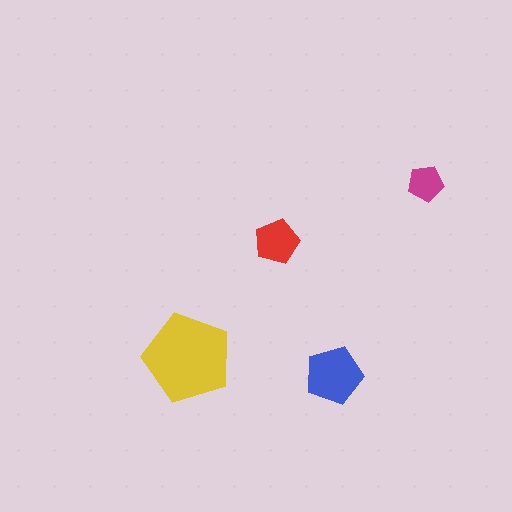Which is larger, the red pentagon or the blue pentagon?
The blue one.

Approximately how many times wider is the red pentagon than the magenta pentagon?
About 1.5 times wider.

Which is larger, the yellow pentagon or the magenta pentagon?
The yellow one.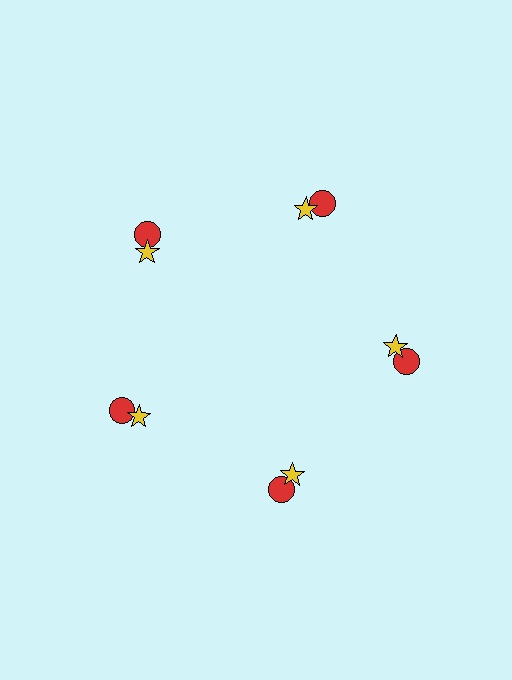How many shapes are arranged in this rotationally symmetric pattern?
There are 10 shapes, arranged in 5 groups of 2.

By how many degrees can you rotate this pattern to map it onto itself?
The pattern maps onto itself every 72 degrees of rotation.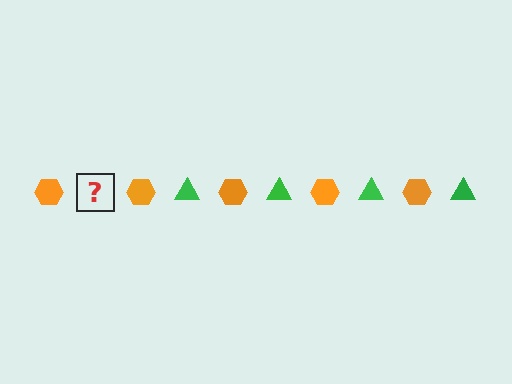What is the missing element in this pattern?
The missing element is a green triangle.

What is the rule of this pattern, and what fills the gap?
The rule is that the pattern alternates between orange hexagon and green triangle. The gap should be filled with a green triangle.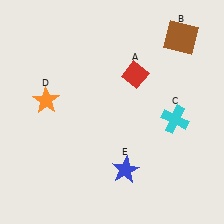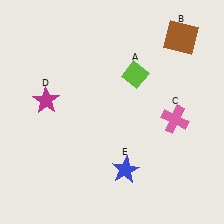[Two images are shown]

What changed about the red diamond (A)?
In Image 1, A is red. In Image 2, it changed to lime.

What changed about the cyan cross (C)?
In Image 1, C is cyan. In Image 2, it changed to pink.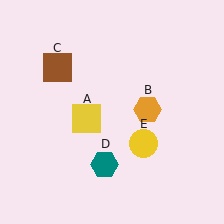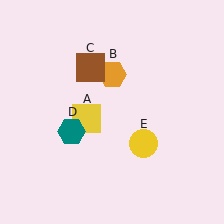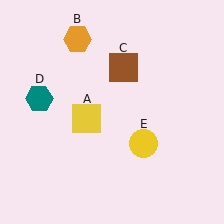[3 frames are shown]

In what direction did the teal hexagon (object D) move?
The teal hexagon (object D) moved up and to the left.